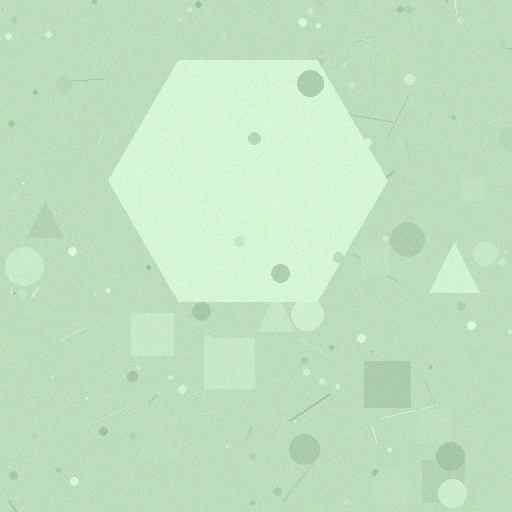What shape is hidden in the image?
A hexagon is hidden in the image.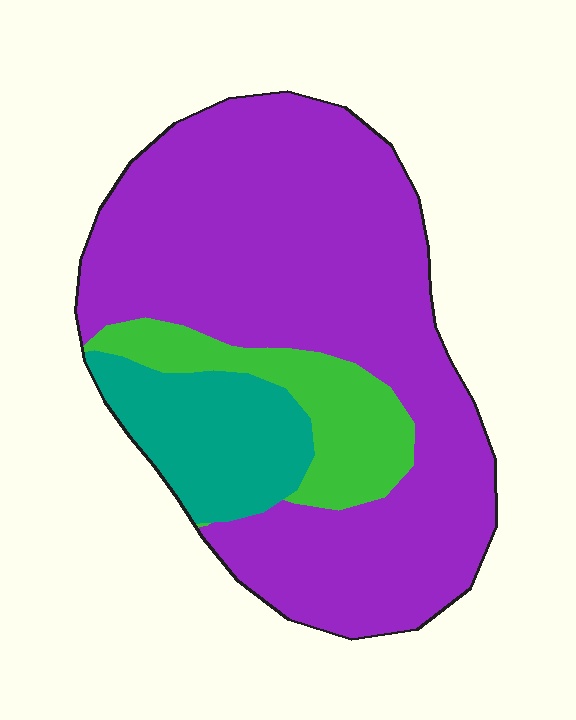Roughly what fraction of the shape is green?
Green covers about 15% of the shape.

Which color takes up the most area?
Purple, at roughly 70%.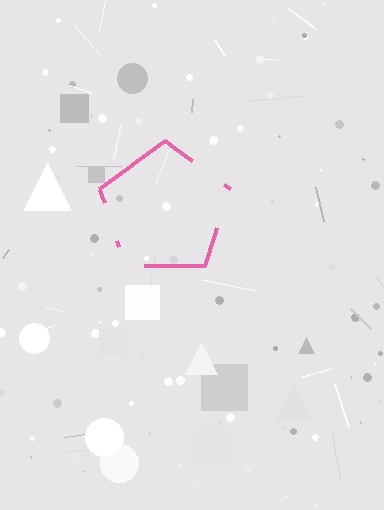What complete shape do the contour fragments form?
The contour fragments form a pentagon.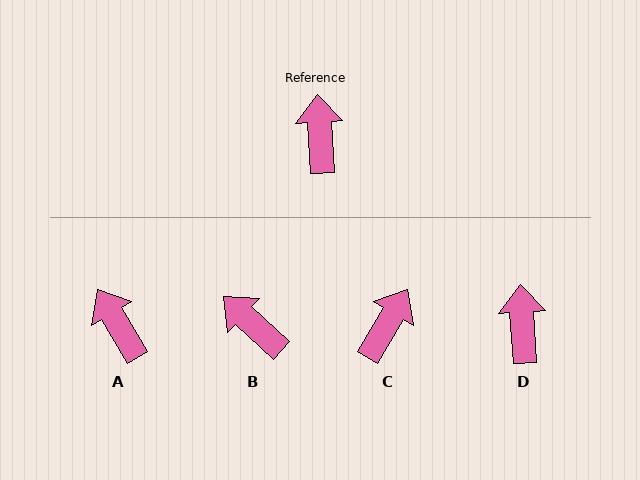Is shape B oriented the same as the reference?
No, it is off by about 43 degrees.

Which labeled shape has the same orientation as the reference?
D.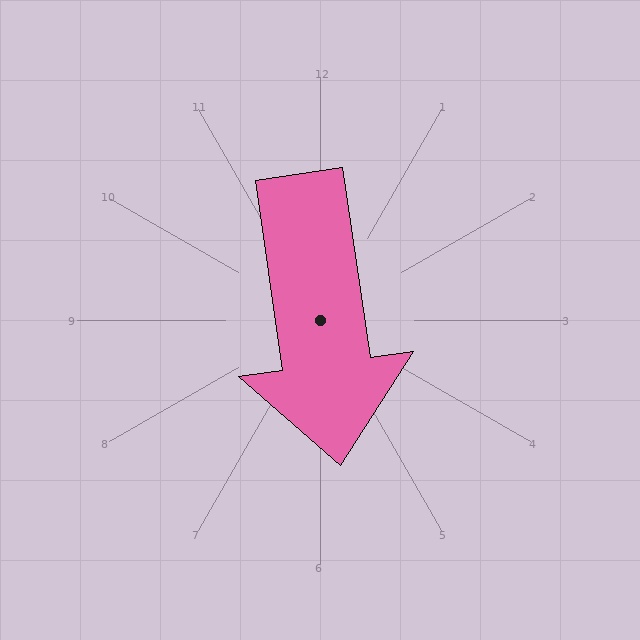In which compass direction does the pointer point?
South.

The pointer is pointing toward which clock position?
Roughly 6 o'clock.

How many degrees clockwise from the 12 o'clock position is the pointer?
Approximately 172 degrees.